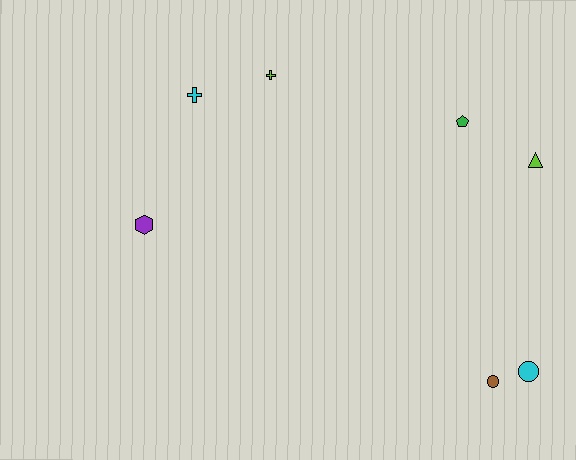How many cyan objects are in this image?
There are 2 cyan objects.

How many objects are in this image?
There are 7 objects.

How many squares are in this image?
There are no squares.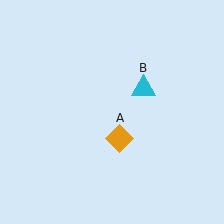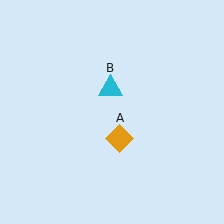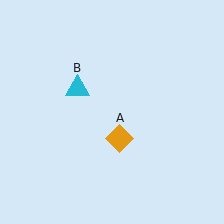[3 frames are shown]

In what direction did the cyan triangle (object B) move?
The cyan triangle (object B) moved left.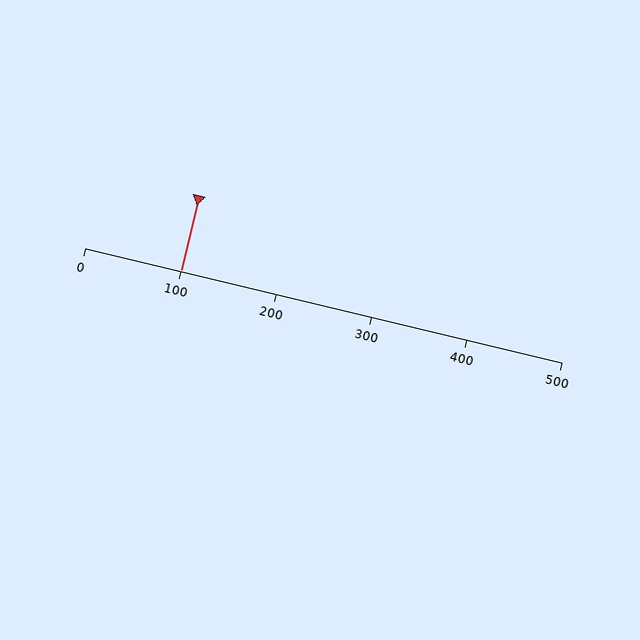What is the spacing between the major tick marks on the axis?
The major ticks are spaced 100 apart.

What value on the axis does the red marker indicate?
The marker indicates approximately 100.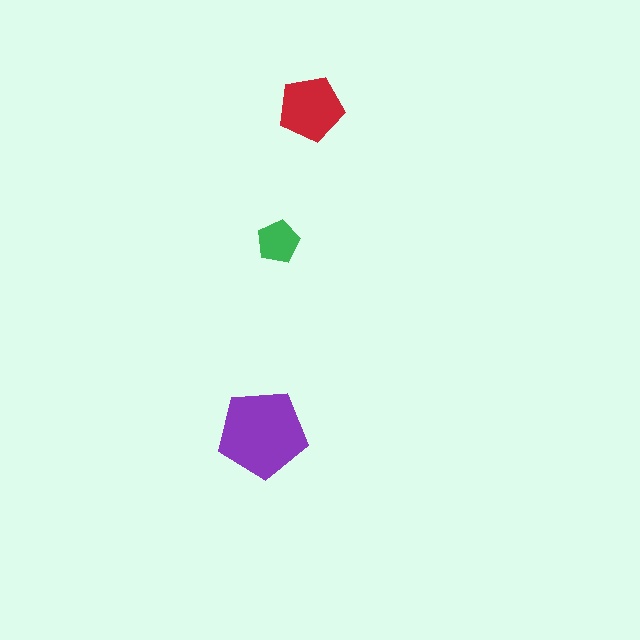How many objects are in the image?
There are 3 objects in the image.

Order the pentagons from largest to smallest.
the purple one, the red one, the green one.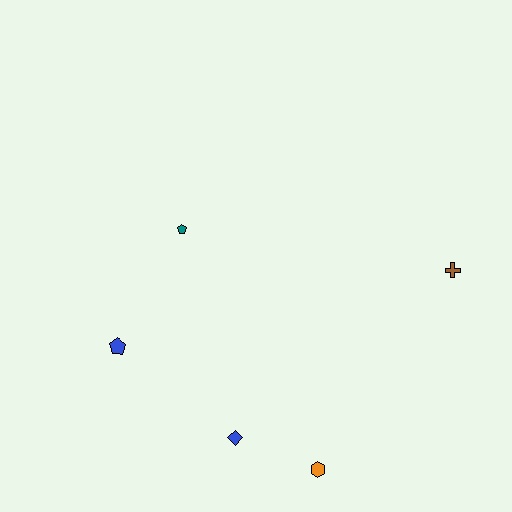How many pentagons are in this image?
There are 2 pentagons.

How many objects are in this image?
There are 5 objects.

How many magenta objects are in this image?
There are no magenta objects.